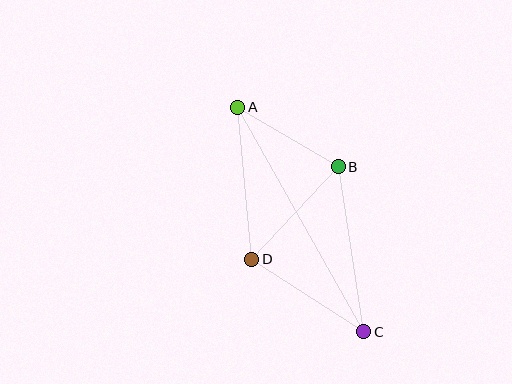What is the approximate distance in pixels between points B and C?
The distance between B and C is approximately 167 pixels.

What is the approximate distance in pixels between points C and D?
The distance between C and D is approximately 133 pixels.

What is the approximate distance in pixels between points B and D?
The distance between B and D is approximately 127 pixels.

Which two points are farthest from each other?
Points A and C are farthest from each other.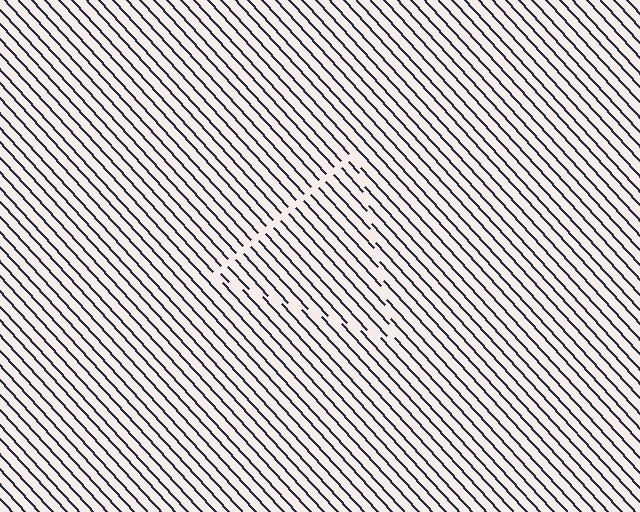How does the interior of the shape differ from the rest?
The interior of the shape contains the same grating, shifted by half a period — the contour is defined by the phase discontinuity where line-ends from the inner and outer gratings abut.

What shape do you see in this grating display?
An illusory triangle. The interior of the shape contains the same grating, shifted by half a period — the contour is defined by the phase discontinuity where line-ends from the inner and outer gratings abut.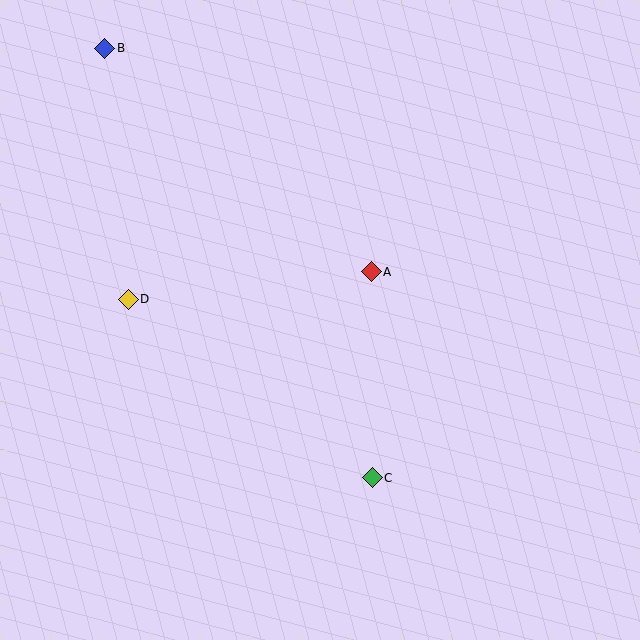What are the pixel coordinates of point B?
Point B is at (105, 48).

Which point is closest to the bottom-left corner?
Point D is closest to the bottom-left corner.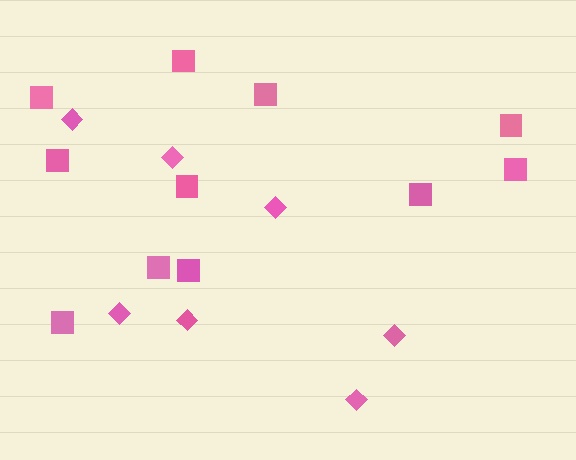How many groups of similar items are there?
There are 2 groups: one group of squares (11) and one group of diamonds (7).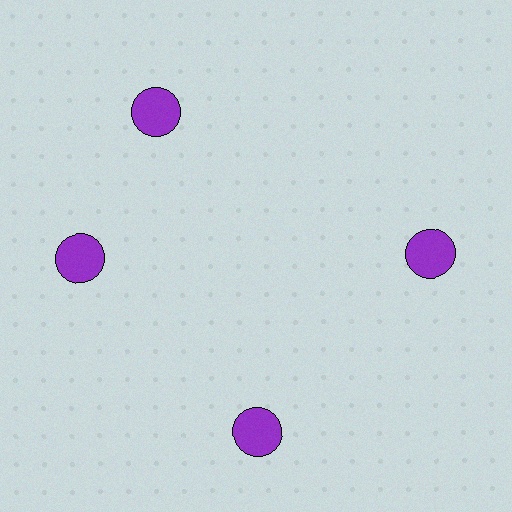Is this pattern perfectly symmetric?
No. The 4 purple circles are arranged in a ring, but one element near the 12 o'clock position is rotated out of alignment along the ring, breaking the 4-fold rotational symmetry.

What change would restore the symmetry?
The symmetry would be restored by rotating it back into even spacing with its neighbors so that all 4 circles sit at equal angles and equal distance from the center.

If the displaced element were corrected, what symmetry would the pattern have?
It would have 4-fold rotational symmetry — the pattern would map onto itself every 90 degrees.